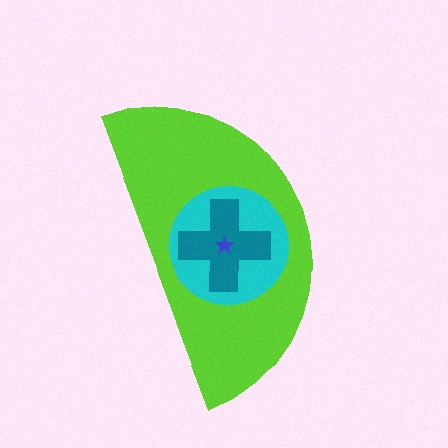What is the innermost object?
The blue star.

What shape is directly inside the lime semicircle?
The cyan circle.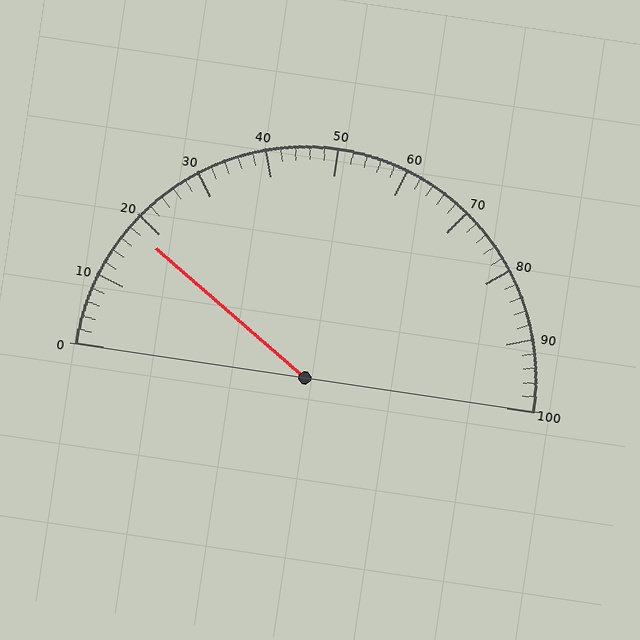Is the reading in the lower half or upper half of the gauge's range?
The reading is in the lower half of the range (0 to 100).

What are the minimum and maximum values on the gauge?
The gauge ranges from 0 to 100.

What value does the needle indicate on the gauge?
The needle indicates approximately 18.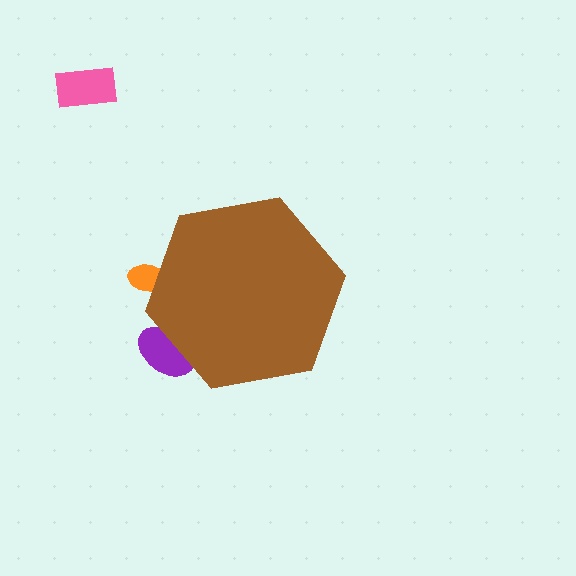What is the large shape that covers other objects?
A brown hexagon.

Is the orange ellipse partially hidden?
Yes, the orange ellipse is partially hidden behind the brown hexagon.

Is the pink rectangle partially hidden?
No, the pink rectangle is fully visible.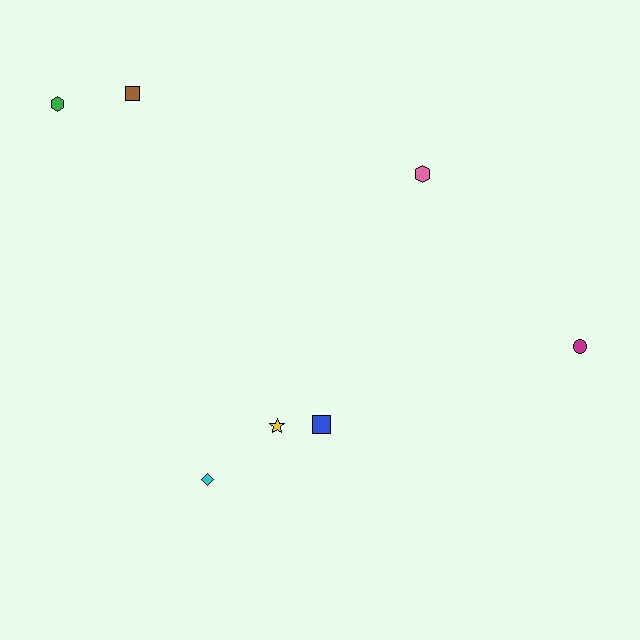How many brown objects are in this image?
There is 1 brown object.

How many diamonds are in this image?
There is 1 diamond.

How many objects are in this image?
There are 7 objects.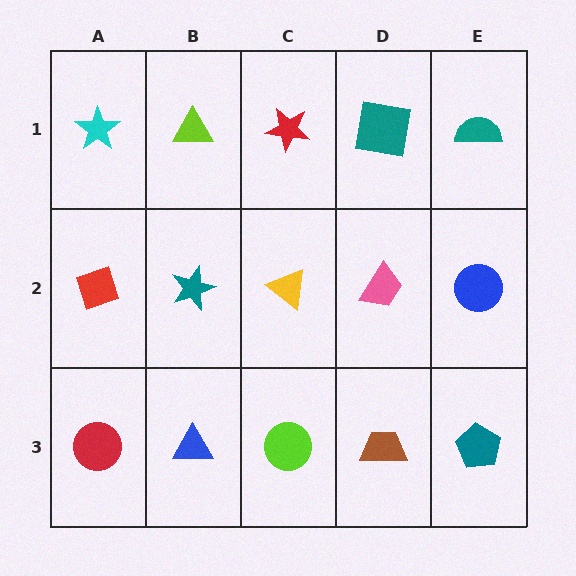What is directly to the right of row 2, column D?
A blue circle.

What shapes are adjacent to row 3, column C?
A yellow triangle (row 2, column C), a blue triangle (row 3, column B), a brown trapezoid (row 3, column D).